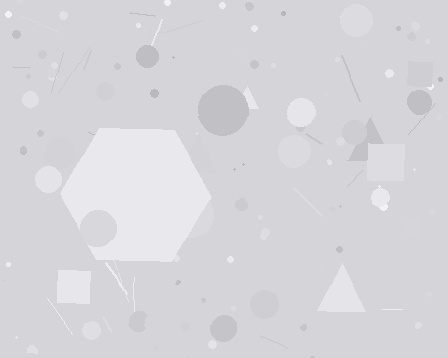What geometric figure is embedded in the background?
A hexagon is embedded in the background.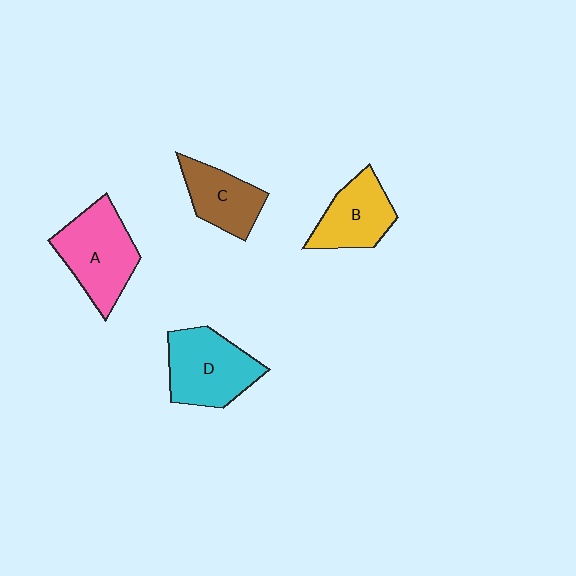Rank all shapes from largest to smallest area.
From largest to smallest: A (pink), D (cyan), B (yellow), C (brown).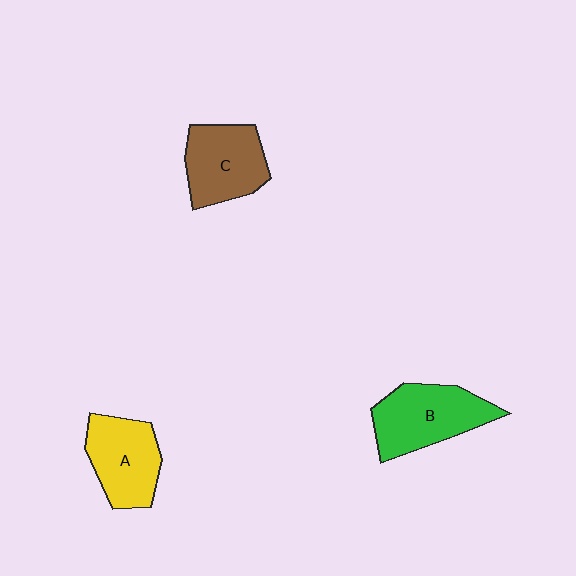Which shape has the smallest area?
Shape A (yellow).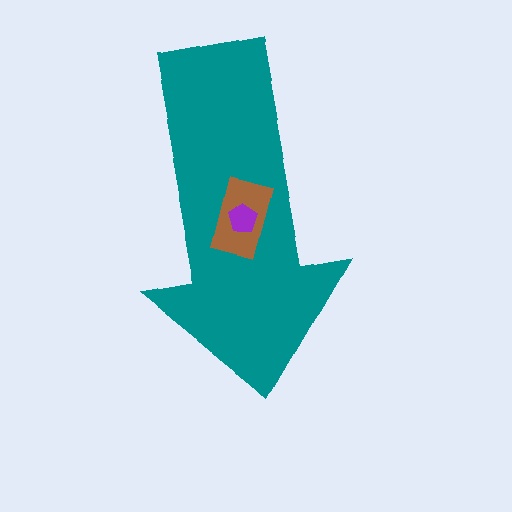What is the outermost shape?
The teal arrow.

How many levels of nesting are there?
3.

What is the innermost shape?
The purple pentagon.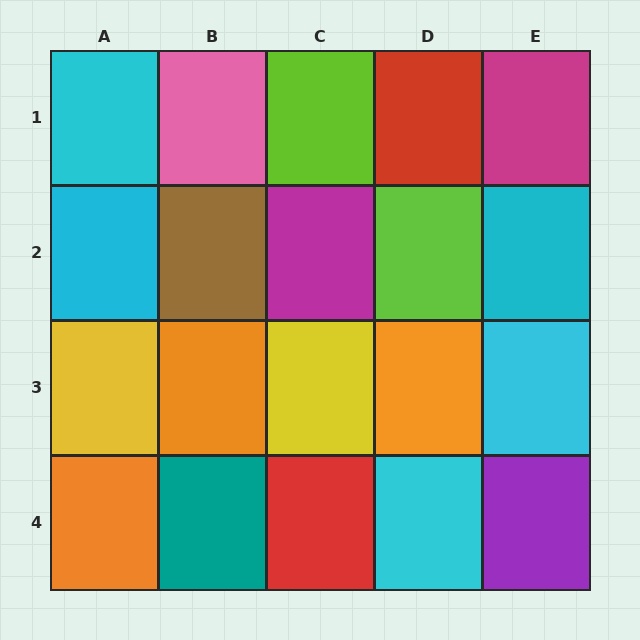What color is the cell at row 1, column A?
Cyan.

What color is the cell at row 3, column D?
Orange.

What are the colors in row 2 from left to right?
Cyan, brown, magenta, lime, cyan.